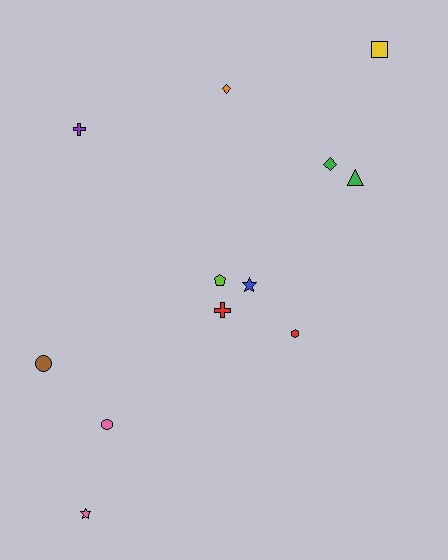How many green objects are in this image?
There are 2 green objects.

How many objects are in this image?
There are 12 objects.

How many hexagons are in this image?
There is 1 hexagon.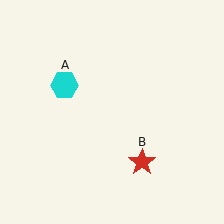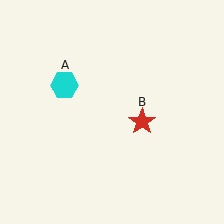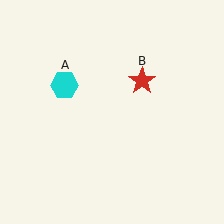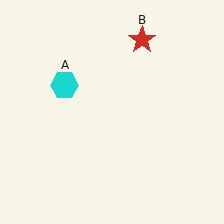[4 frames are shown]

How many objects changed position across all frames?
1 object changed position: red star (object B).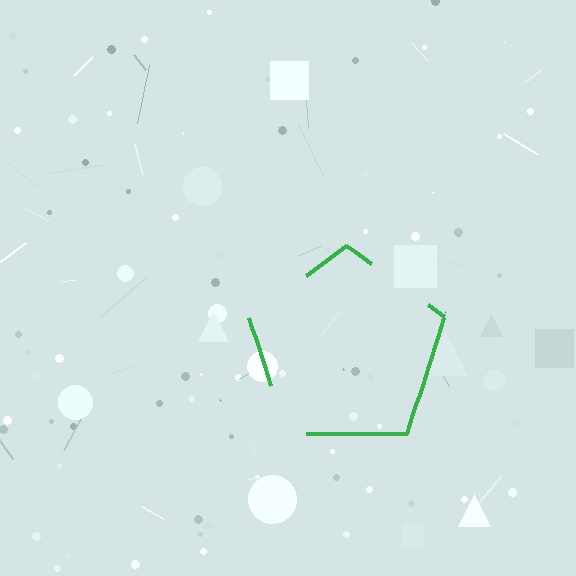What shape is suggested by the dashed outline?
The dashed outline suggests a pentagon.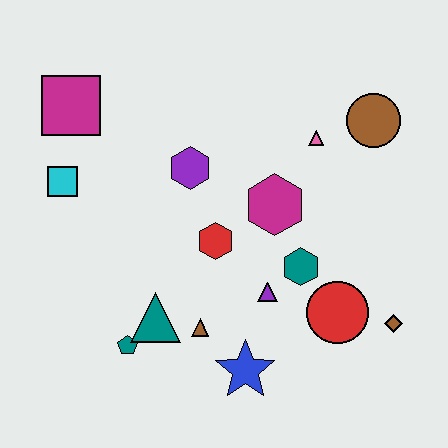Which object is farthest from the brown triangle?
The brown circle is farthest from the brown triangle.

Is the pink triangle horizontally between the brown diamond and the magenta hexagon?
Yes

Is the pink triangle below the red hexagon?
No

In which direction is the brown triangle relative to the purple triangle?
The brown triangle is to the left of the purple triangle.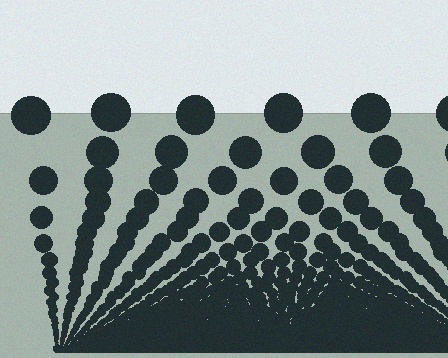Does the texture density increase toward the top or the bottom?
Density increases toward the bottom.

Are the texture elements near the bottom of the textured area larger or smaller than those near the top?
Smaller. The gradient is inverted — elements near the bottom are smaller and denser.